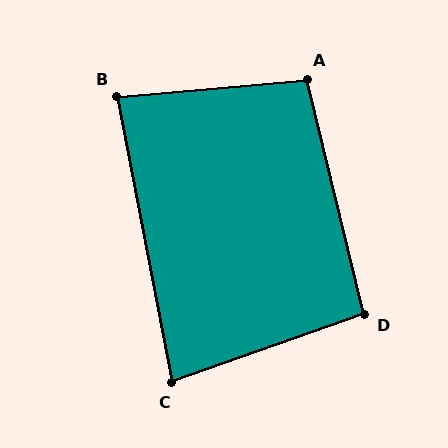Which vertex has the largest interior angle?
A, at approximately 99 degrees.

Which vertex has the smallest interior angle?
C, at approximately 81 degrees.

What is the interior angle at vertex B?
Approximately 84 degrees (acute).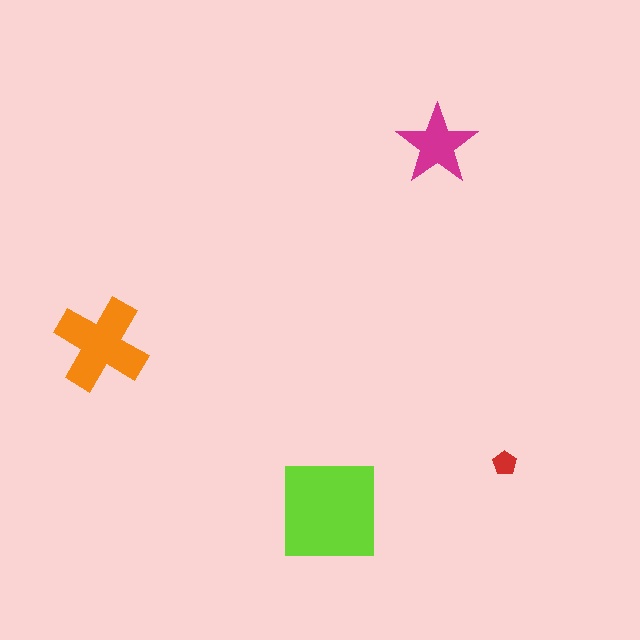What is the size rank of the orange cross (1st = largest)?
2nd.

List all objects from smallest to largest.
The red pentagon, the magenta star, the orange cross, the lime square.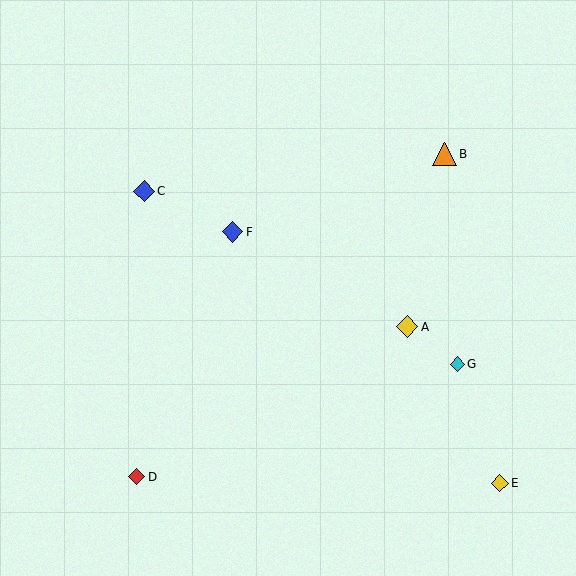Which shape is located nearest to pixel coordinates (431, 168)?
The orange triangle (labeled B) at (445, 154) is nearest to that location.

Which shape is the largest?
The orange triangle (labeled B) is the largest.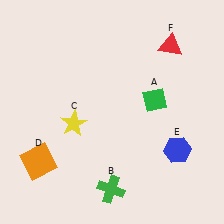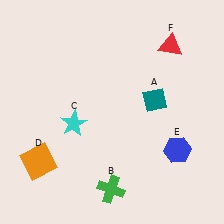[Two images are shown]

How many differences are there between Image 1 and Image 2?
There are 2 differences between the two images.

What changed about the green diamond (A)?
In Image 1, A is green. In Image 2, it changed to teal.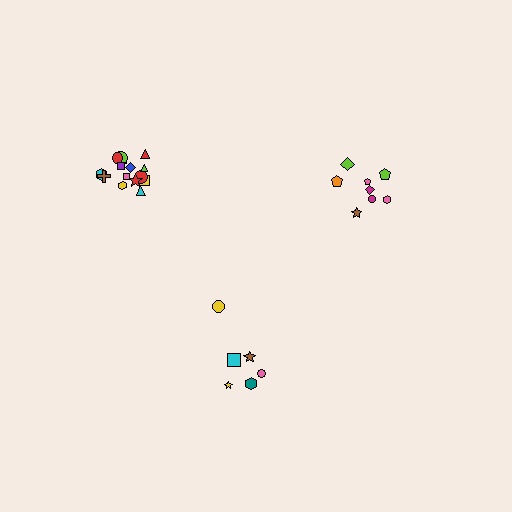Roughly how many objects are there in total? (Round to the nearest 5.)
Roughly 30 objects in total.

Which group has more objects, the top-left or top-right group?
The top-left group.